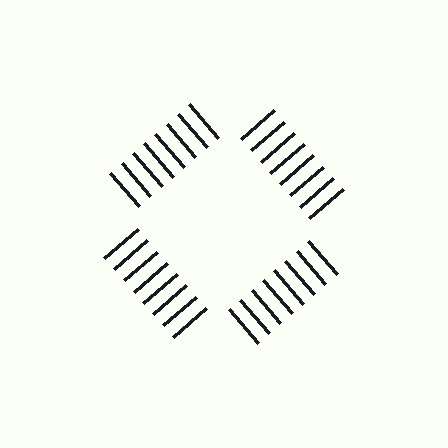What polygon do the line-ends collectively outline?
An illusory square — the line segments terminate on its edges but no continuous stroke is drawn.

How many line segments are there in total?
32 — 8 along each of the 4 edges.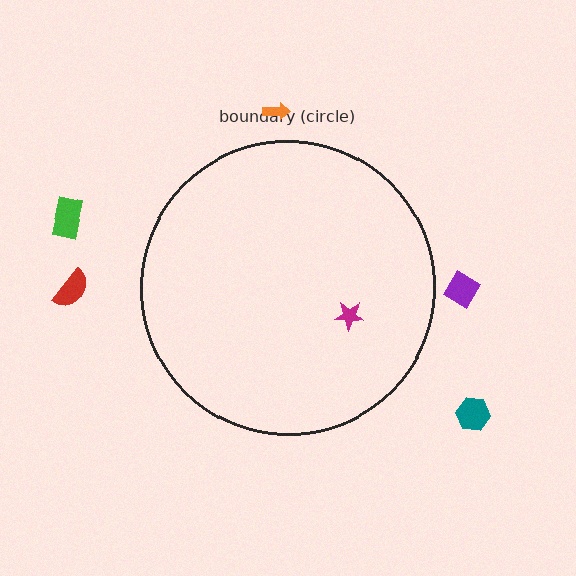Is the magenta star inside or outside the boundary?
Inside.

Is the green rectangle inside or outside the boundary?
Outside.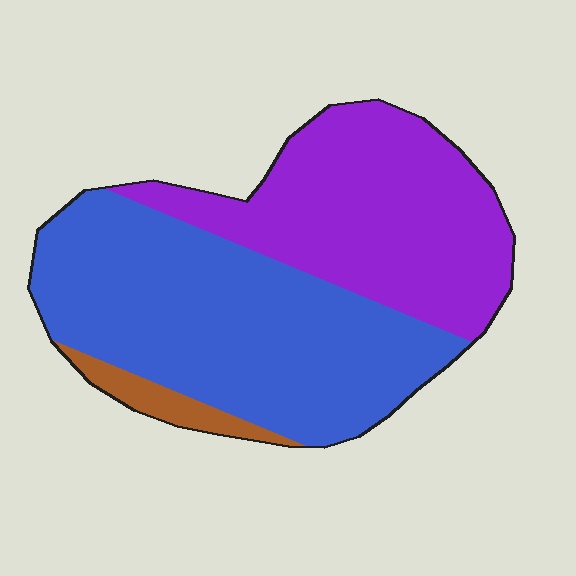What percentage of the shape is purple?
Purple takes up about two fifths (2/5) of the shape.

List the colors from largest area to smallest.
From largest to smallest: blue, purple, brown.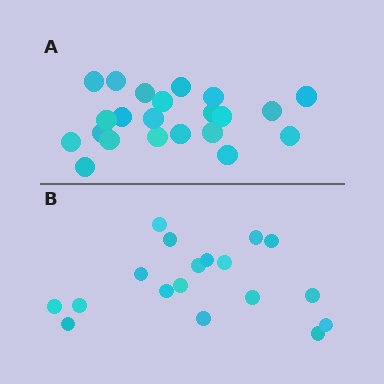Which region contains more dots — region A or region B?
Region A (the top region) has more dots.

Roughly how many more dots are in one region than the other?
Region A has about 4 more dots than region B.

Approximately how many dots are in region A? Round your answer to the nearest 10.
About 20 dots. (The exact count is 22, which rounds to 20.)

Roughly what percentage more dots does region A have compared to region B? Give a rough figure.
About 20% more.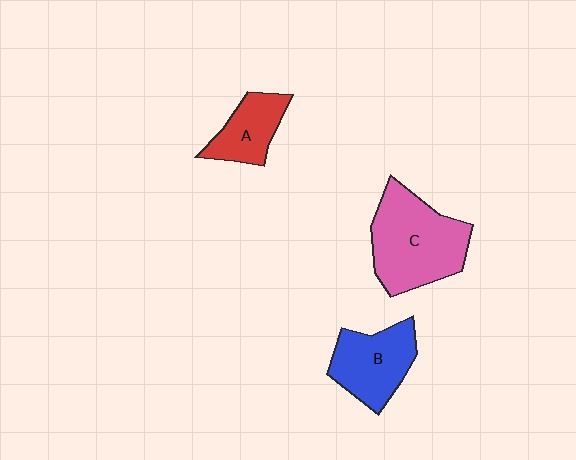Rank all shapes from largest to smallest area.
From largest to smallest: C (pink), B (blue), A (red).